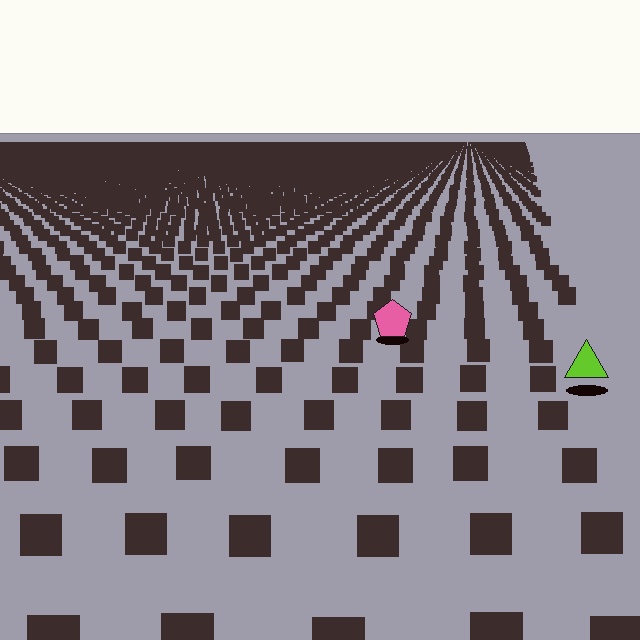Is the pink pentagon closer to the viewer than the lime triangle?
No. The lime triangle is closer — you can tell from the texture gradient: the ground texture is coarser near it.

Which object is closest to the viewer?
The lime triangle is closest. The texture marks near it are larger and more spread out.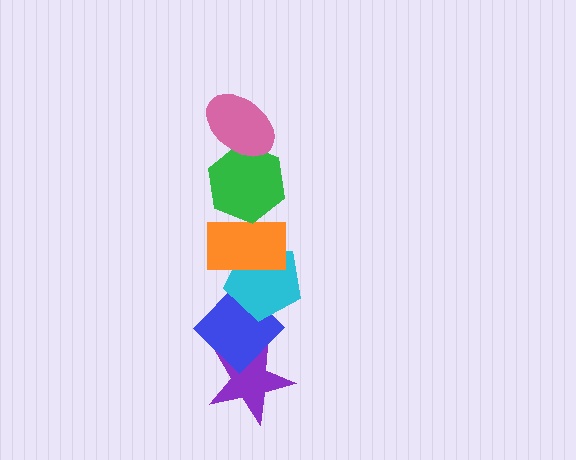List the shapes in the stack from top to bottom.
From top to bottom: the pink ellipse, the green hexagon, the orange rectangle, the cyan pentagon, the blue diamond, the purple star.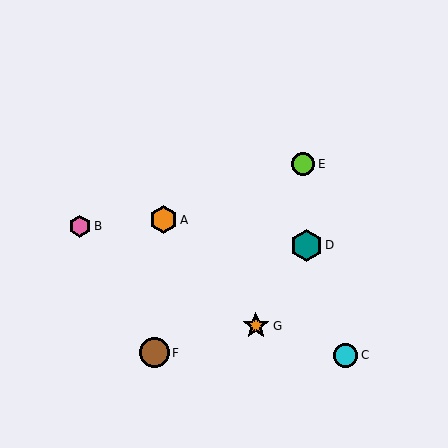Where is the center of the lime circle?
The center of the lime circle is at (303, 164).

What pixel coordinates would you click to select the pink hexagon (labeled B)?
Click at (80, 226) to select the pink hexagon B.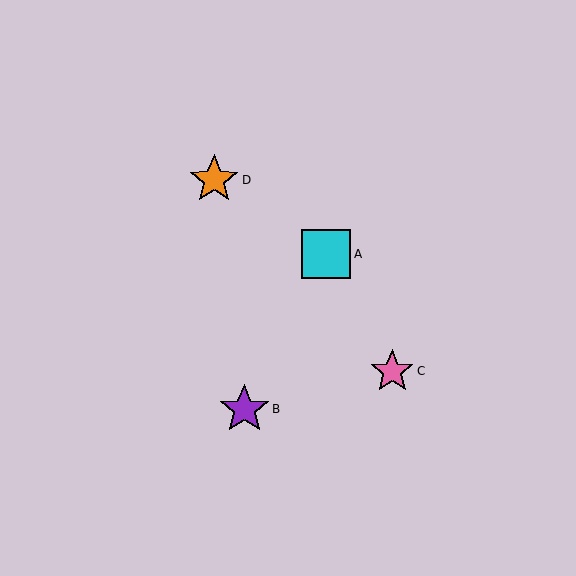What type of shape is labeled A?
Shape A is a cyan square.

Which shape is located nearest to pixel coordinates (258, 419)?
The purple star (labeled B) at (244, 409) is nearest to that location.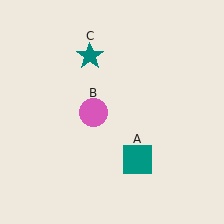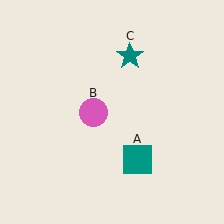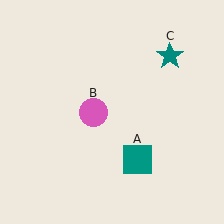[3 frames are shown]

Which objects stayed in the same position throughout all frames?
Teal square (object A) and pink circle (object B) remained stationary.